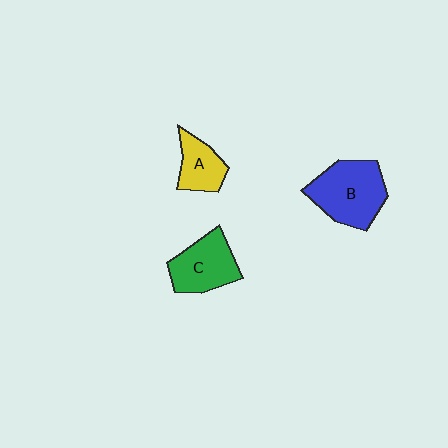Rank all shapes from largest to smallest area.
From largest to smallest: B (blue), C (green), A (yellow).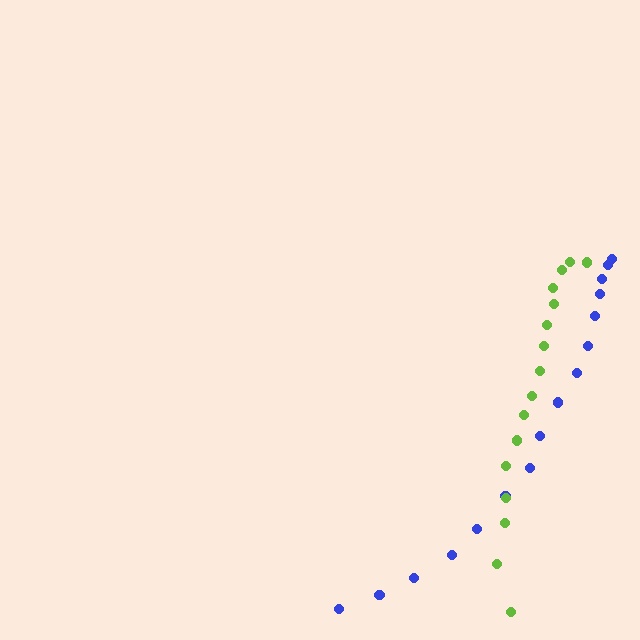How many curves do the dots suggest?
There are 2 distinct paths.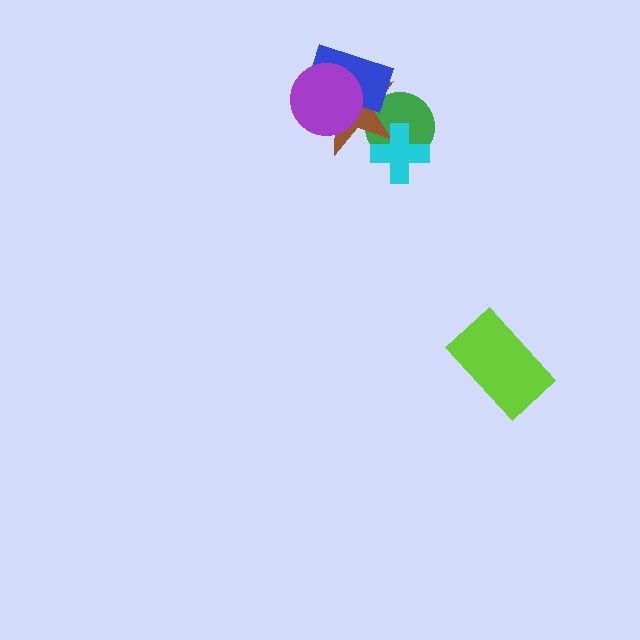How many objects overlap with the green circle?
2 objects overlap with the green circle.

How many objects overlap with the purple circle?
2 objects overlap with the purple circle.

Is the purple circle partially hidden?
No, no other shape covers it.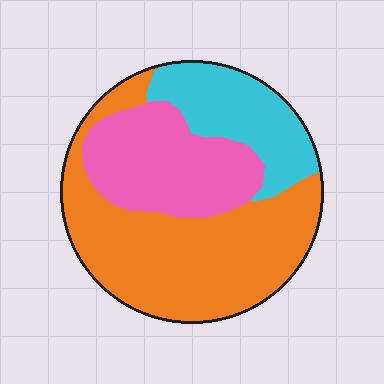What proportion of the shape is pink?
Pink takes up about one quarter (1/4) of the shape.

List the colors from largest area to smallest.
From largest to smallest: orange, pink, cyan.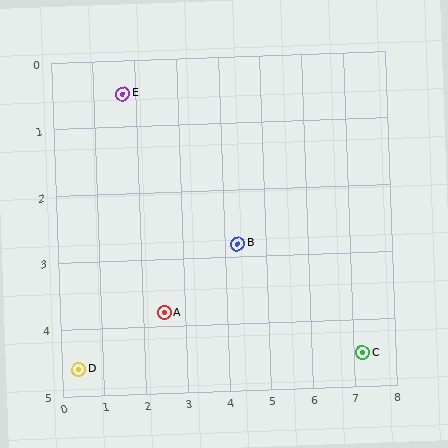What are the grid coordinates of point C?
Point C is at approximately (7.2, 4.5).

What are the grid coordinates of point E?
Point E is at approximately (1.7, 0.5).